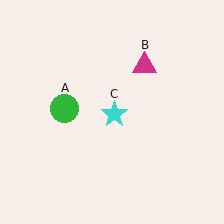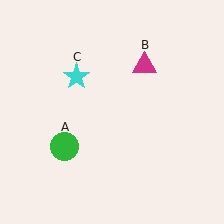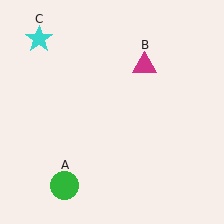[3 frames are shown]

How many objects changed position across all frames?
2 objects changed position: green circle (object A), cyan star (object C).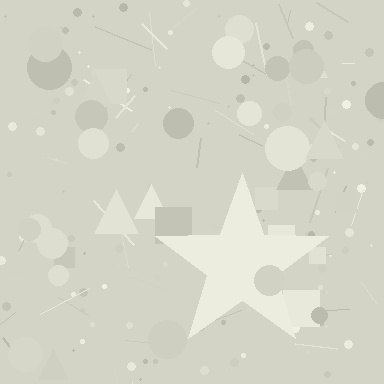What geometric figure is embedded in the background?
A star is embedded in the background.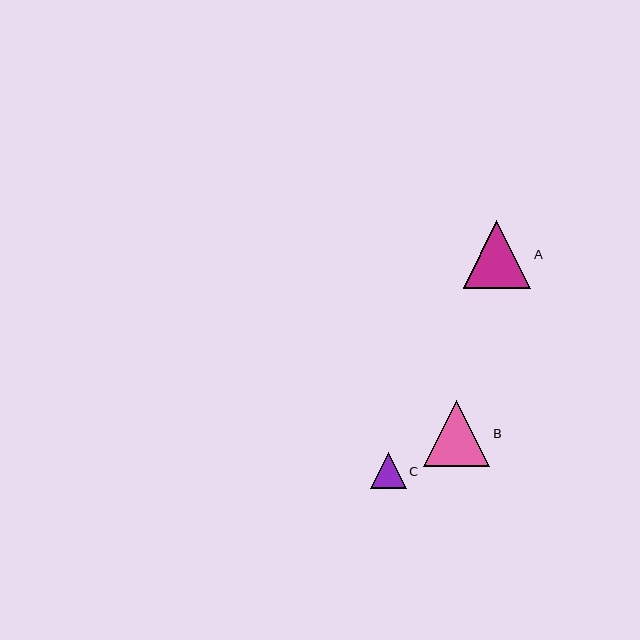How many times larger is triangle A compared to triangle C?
Triangle A is approximately 1.9 times the size of triangle C.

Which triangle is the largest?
Triangle A is the largest with a size of approximately 68 pixels.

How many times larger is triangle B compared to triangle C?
Triangle B is approximately 1.9 times the size of triangle C.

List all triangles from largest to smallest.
From largest to smallest: A, B, C.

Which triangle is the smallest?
Triangle C is the smallest with a size of approximately 36 pixels.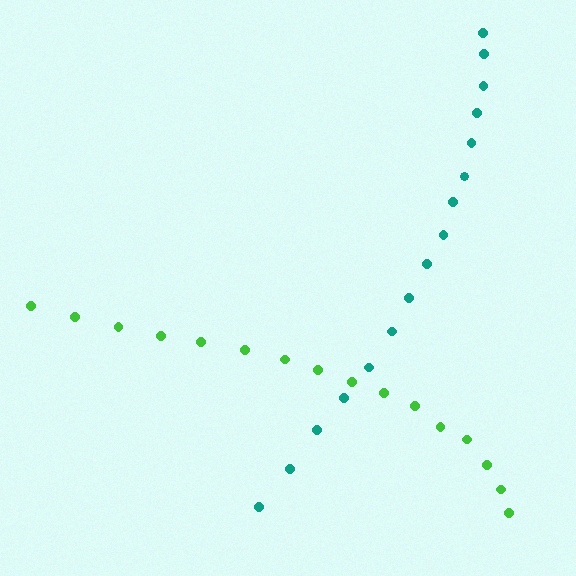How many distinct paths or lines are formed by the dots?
There are 2 distinct paths.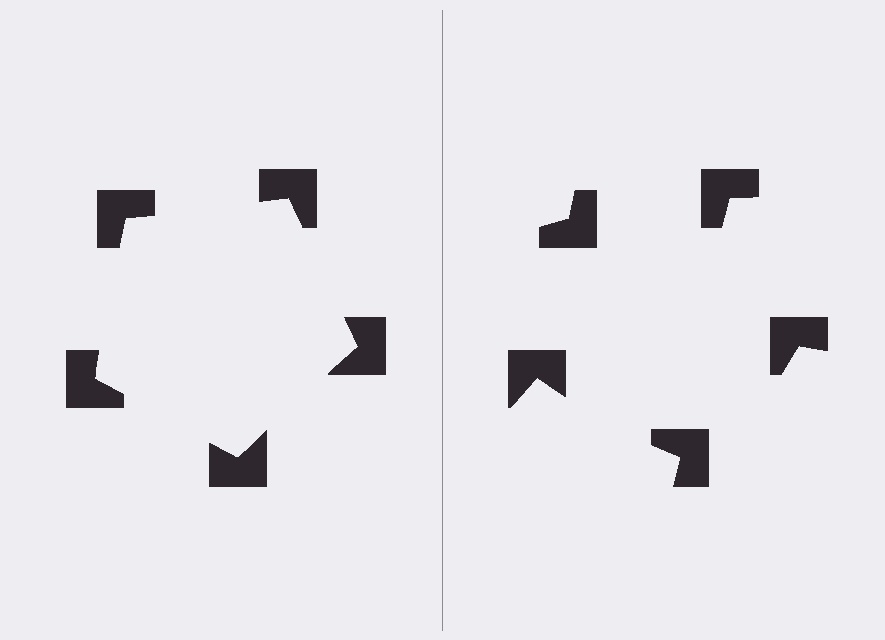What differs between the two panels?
The notched squares are positioned identically on both sides; only the wedge orientations differ. On the left they align to a pentagon; on the right they are misaligned.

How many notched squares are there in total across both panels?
10 — 5 on each side.